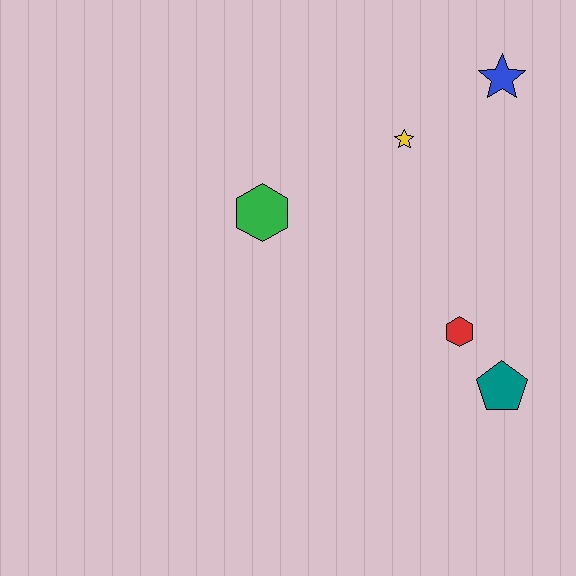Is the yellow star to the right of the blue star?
No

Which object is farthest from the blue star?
The teal pentagon is farthest from the blue star.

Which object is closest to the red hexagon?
The teal pentagon is closest to the red hexagon.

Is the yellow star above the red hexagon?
Yes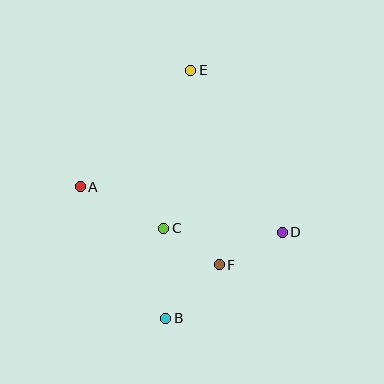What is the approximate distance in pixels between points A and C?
The distance between A and C is approximately 93 pixels.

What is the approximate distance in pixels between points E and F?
The distance between E and F is approximately 196 pixels.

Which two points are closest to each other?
Points C and F are closest to each other.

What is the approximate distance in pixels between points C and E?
The distance between C and E is approximately 160 pixels.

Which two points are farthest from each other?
Points B and E are farthest from each other.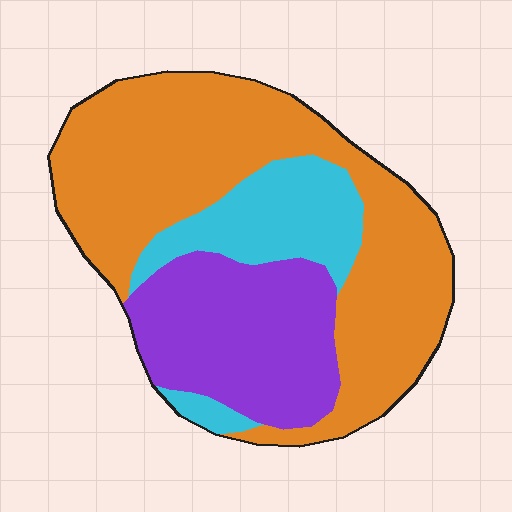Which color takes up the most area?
Orange, at roughly 55%.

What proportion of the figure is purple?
Purple covers roughly 25% of the figure.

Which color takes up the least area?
Cyan, at roughly 20%.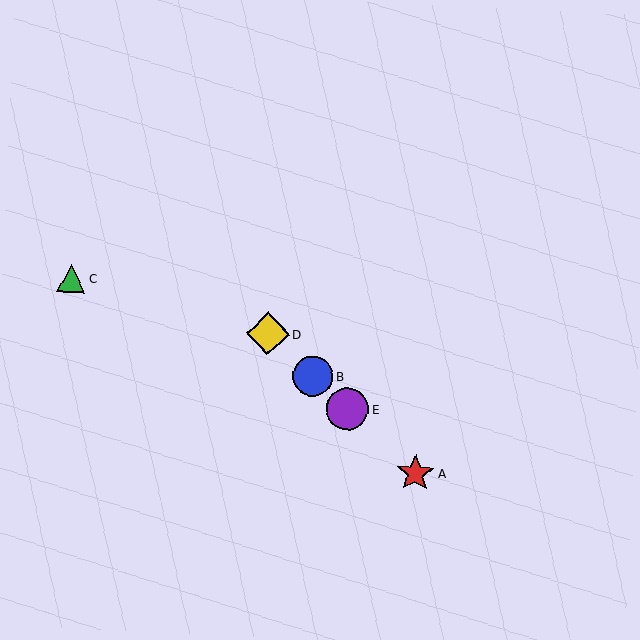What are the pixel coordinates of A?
Object A is at (415, 473).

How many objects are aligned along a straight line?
4 objects (A, B, D, E) are aligned along a straight line.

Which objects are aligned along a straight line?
Objects A, B, D, E are aligned along a straight line.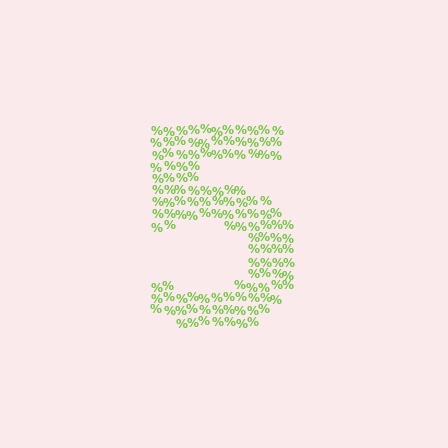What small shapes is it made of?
It is made of small percent signs.